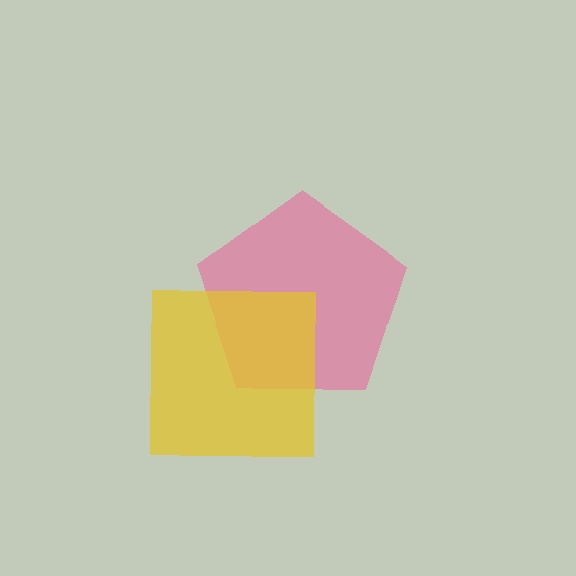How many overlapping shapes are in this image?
There are 2 overlapping shapes in the image.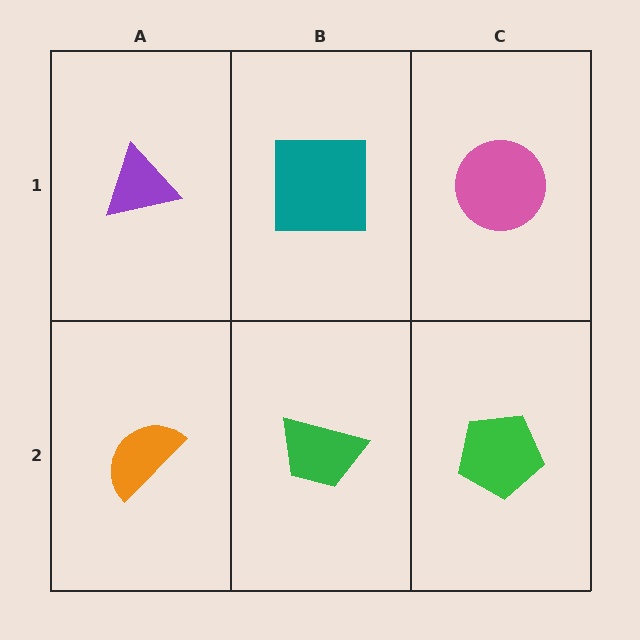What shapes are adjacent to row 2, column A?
A purple triangle (row 1, column A), a green trapezoid (row 2, column B).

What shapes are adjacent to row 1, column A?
An orange semicircle (row 2, column A), a teal square (row 1, column B).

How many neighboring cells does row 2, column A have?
2.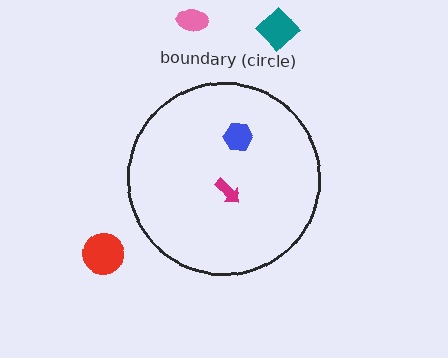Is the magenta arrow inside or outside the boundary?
Inside.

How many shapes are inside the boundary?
2 inside, 3 outside.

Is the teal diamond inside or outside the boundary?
Outside.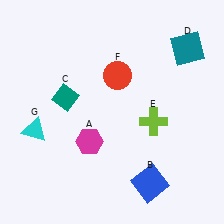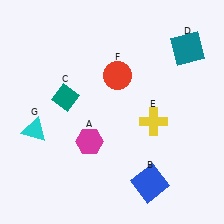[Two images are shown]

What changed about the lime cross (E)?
In Image 1, E is lime. In Image 2, it changed to yellow.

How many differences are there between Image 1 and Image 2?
There is 1 difference between the two images.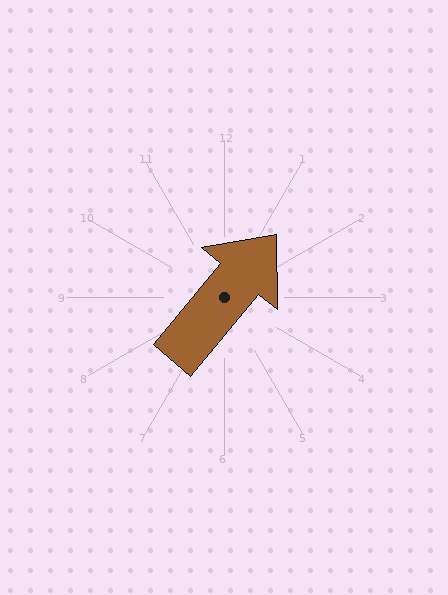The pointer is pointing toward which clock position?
Roughly 1 o'clock.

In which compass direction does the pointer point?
Northeast.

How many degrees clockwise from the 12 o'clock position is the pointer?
Approximately 40 degrees.